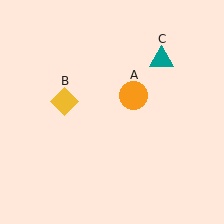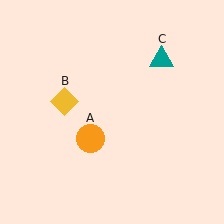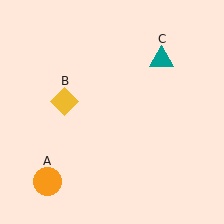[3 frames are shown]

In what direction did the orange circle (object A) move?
The orange circle (object A) moved down and to the left.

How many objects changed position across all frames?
1 object changed position: orange circle (object A).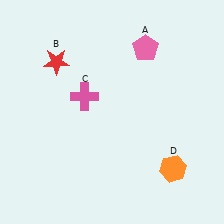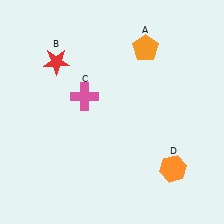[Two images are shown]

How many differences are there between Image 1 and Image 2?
There is 1 difference between the two images.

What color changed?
The pentagon (A) changed from pink in Image 1 to orange in Image 2.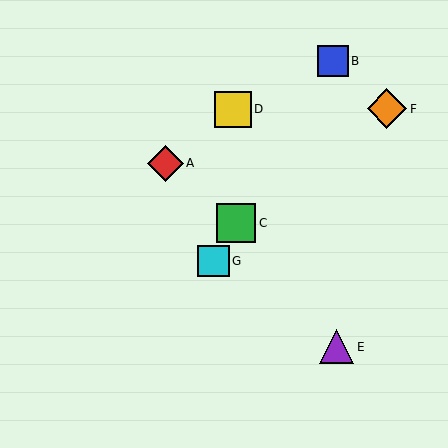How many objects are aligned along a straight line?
3 objects (B, C, G) are aligned along a straight line.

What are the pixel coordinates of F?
Object F is at (387, 109).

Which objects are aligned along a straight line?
Objects B, C, G are aligned along a straight line.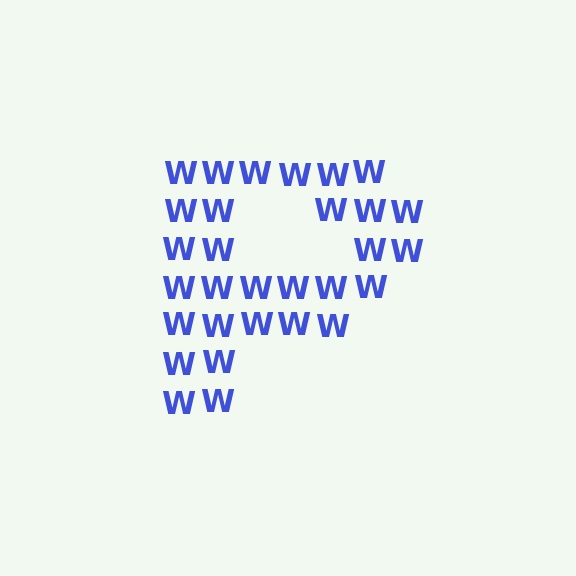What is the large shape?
The large shape is the letter P.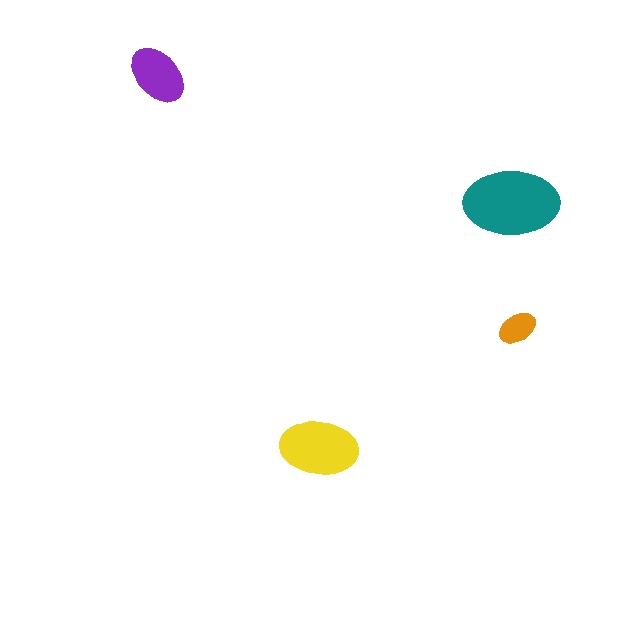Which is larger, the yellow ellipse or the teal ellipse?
The teal one.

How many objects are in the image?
There are 4 objects in the image.